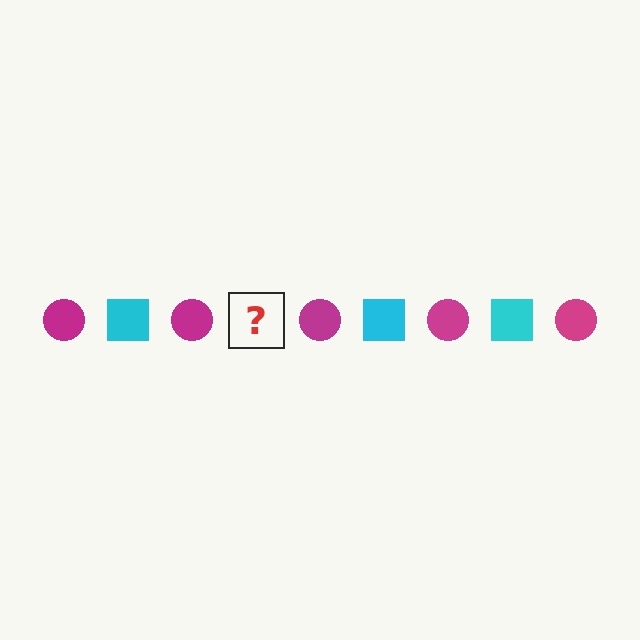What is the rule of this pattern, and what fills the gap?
The rule is that the pattern alternates between magenta circle and cyan square. The gap should be filled with a cyan square.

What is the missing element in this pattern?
The missing element is a cyan square.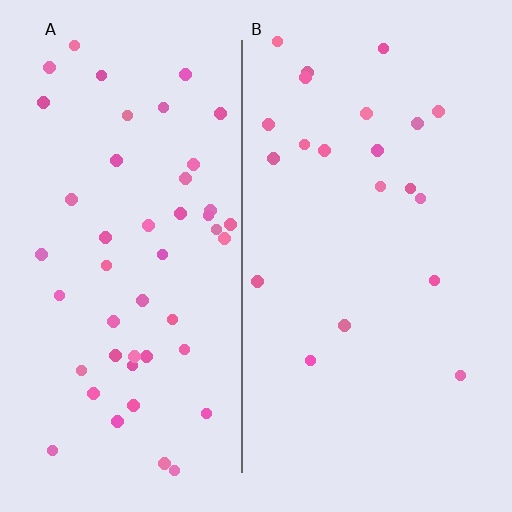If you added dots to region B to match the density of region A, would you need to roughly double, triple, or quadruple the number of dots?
Approximately double.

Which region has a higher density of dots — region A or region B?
A (the left).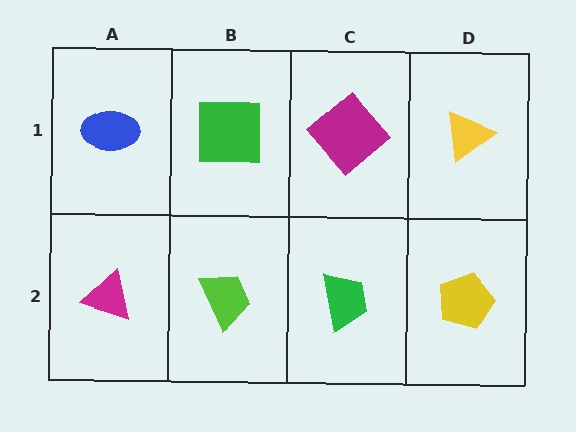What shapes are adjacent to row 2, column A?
A blue ellipse (row 1, column A), a lime trapezoid (row 2, column B).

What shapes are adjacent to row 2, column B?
A green square (row 1, column B), a magenta triangle (row 2, column A), a green trapezoid (row 2, column C).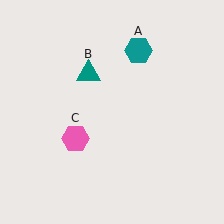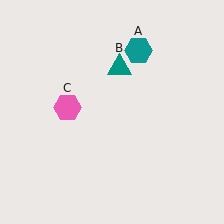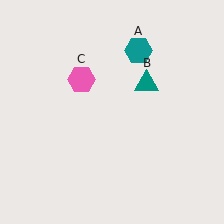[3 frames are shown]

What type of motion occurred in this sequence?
The teal triangle (object B), pink hexagon (object C) rotated clockwise around the center of the scene.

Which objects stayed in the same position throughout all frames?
Teal hexagon (object A) remained stationary.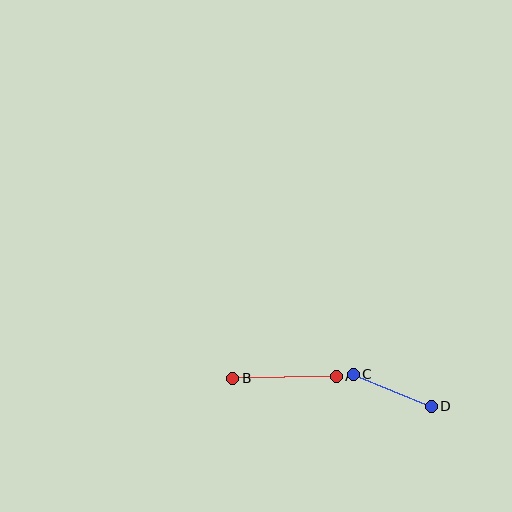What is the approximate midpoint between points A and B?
The midpoint is at approximately (284, 377) pixels.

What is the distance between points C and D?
The distance is approximately 84 pixels.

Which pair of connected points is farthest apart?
Points A and B are farthest apart.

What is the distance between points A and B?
The distance is approximately 103 pixels.